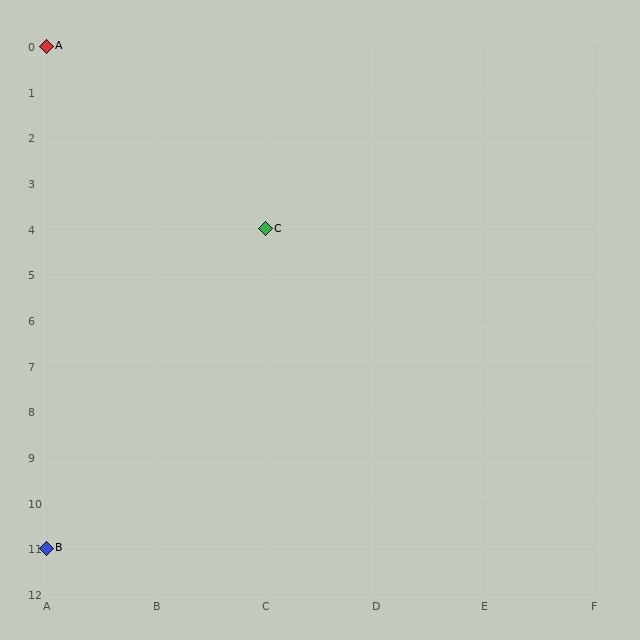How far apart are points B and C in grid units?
Points B and C are 2 columns and 7 rows apart (about 7.3 grid units diagonally).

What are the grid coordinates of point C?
Point C is at grid coordinates (C, 4).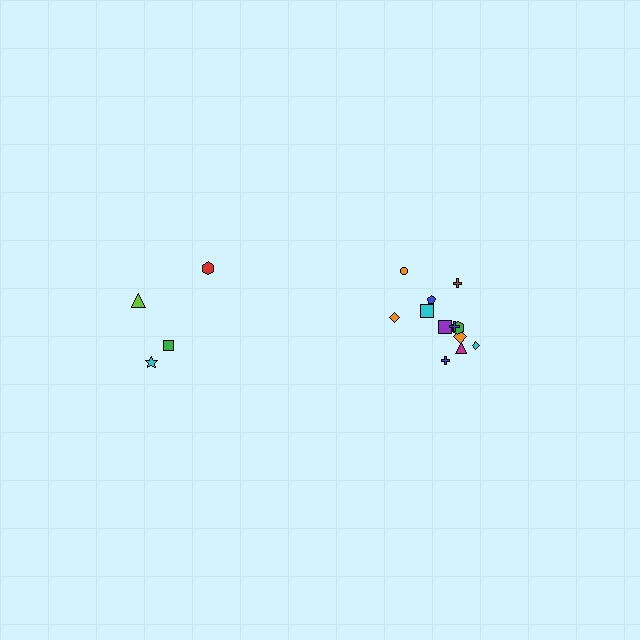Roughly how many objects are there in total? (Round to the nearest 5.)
Roughly 15 objects in total.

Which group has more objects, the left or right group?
The right group.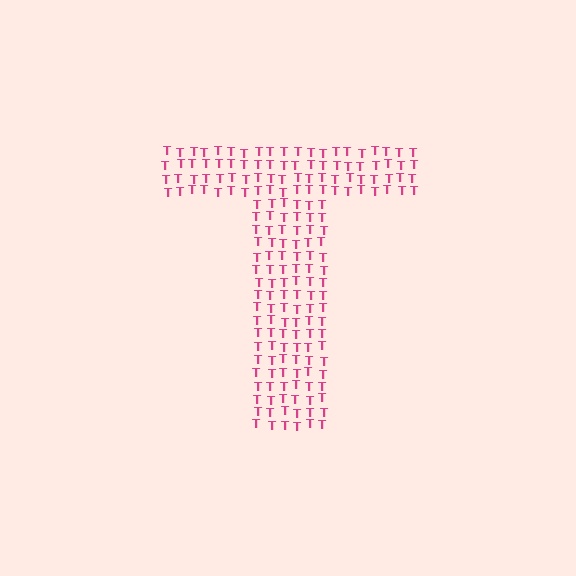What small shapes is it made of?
It is made of small letter T's.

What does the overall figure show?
The overall figure shows the letter T.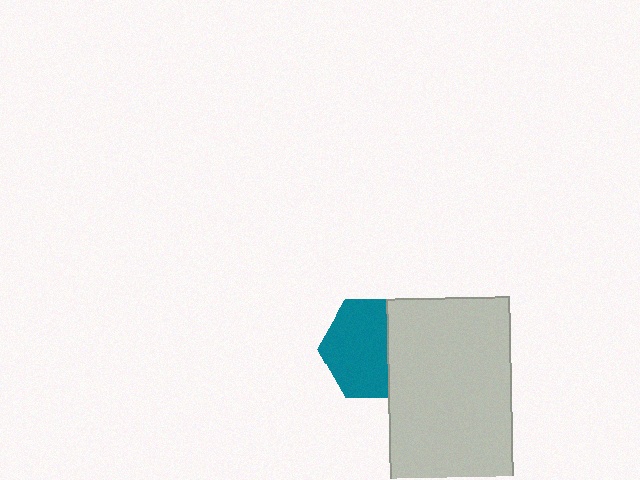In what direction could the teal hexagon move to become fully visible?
The teal hexagon could move left. That would shift it out from behind the light gray rectangle entirely.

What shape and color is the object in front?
The object in front is a light gray rectangle.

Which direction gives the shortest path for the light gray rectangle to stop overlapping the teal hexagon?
Moving right gives the shortest separation.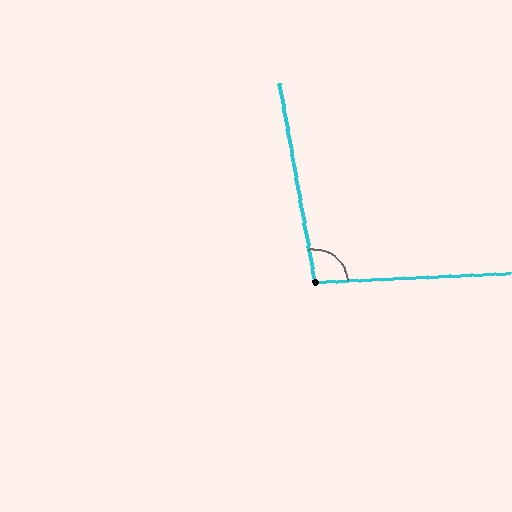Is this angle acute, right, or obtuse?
It is obtuse.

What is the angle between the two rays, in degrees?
Approximately 97 degrees.